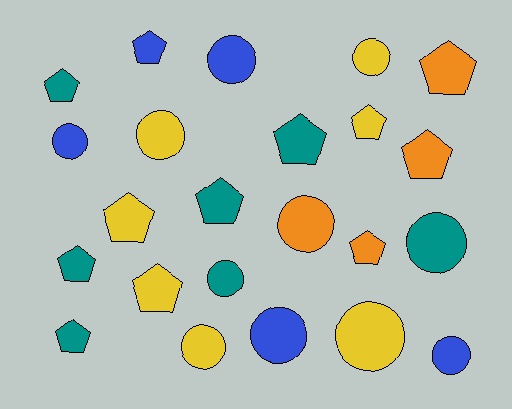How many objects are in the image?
There are 23 objects.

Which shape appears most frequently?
Pentagon, with 12 objects.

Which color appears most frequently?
Yellow, with 7 objects.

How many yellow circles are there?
There are 4 yellow circles.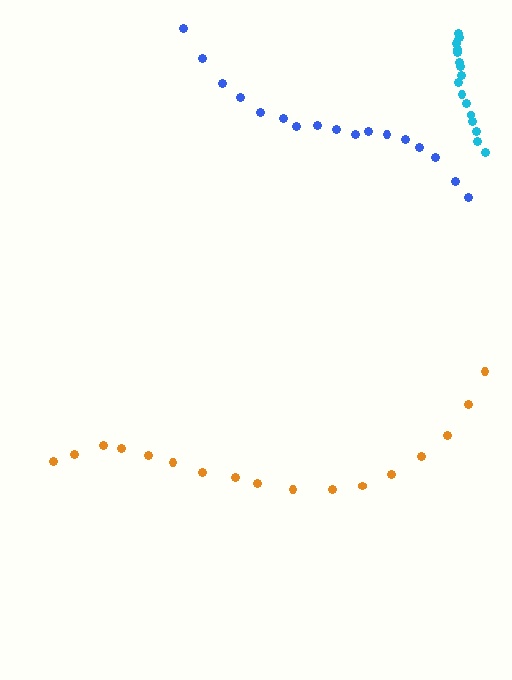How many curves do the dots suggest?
There are 3 distinct paths.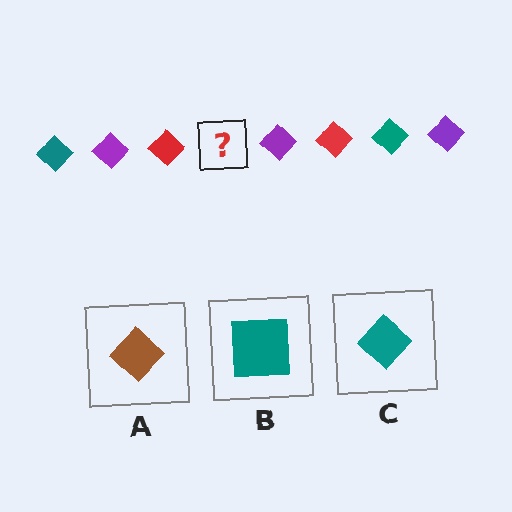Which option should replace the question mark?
Option C.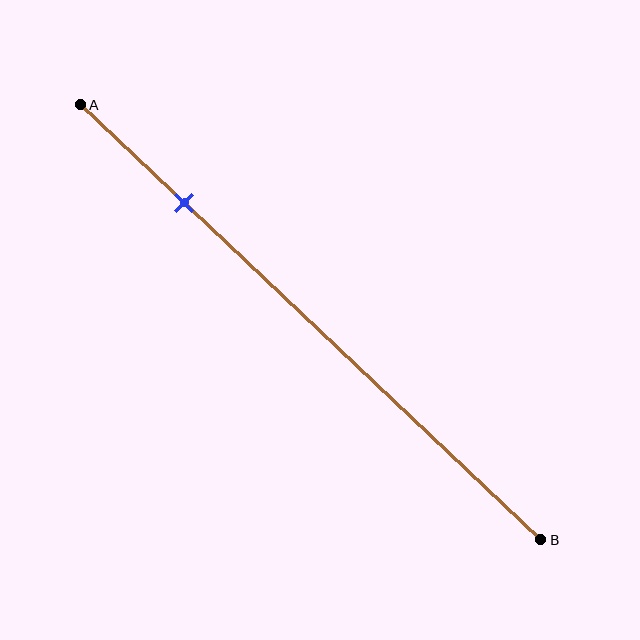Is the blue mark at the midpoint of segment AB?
No, the mark is at about 25% from A, not at the 50% midpoint.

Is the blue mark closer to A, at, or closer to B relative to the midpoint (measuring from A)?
The blue mark is closer to point A than the midpoint of segment AB.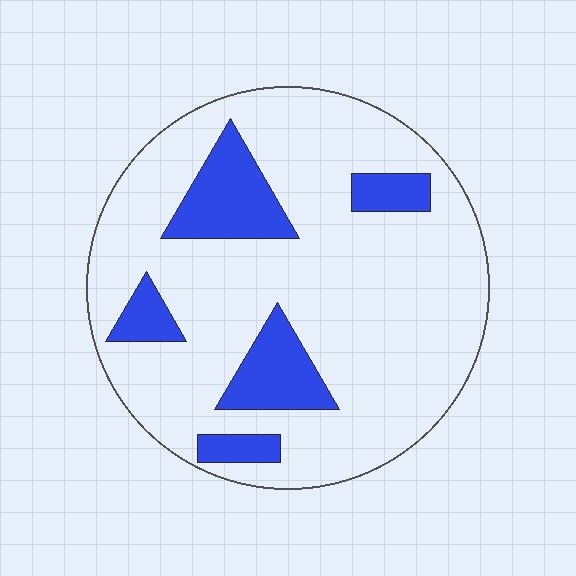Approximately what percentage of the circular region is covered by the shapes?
Approximately 20%.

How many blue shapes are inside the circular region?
5.